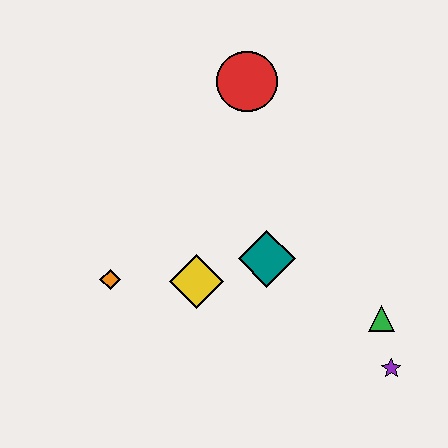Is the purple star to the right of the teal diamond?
Yes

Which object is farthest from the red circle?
The purple star is farthest from the red circle.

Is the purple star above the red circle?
No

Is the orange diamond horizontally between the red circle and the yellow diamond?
No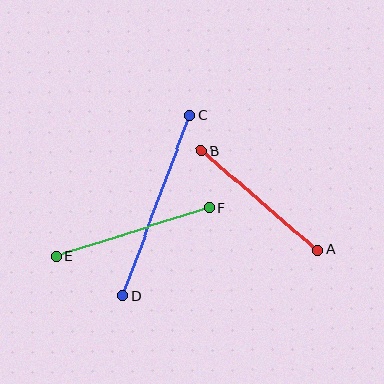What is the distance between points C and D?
The distance is approximately 193 pixels.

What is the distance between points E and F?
The distance is approximately 161 pixels.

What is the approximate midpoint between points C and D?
The midpoint is at approximately (157, 205) pixels.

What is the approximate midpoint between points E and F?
The midpoint is at approximately (133, 232) pixels.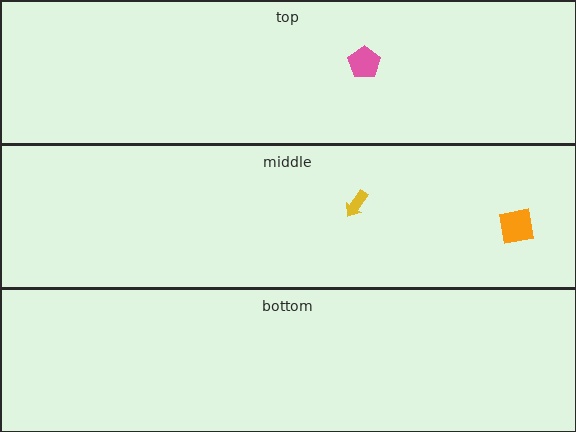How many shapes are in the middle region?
2.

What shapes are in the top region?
The pink pentagon.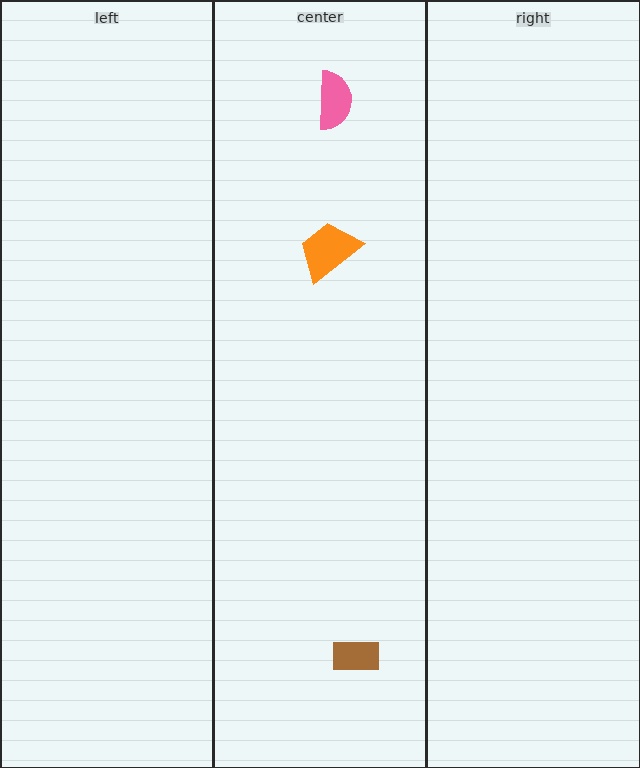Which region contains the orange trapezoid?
The center region.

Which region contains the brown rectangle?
The center region.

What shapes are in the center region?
The brown rectangle, the orange trapezoid, the pink semicircle.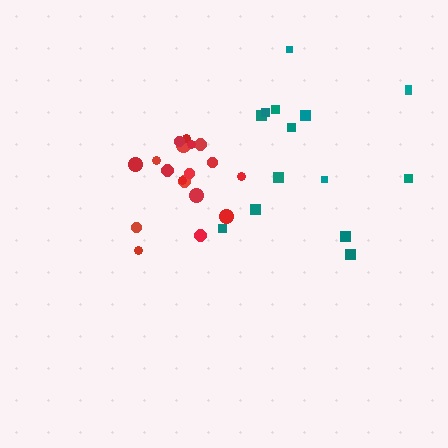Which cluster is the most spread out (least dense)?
Teal.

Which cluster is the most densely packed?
Red.